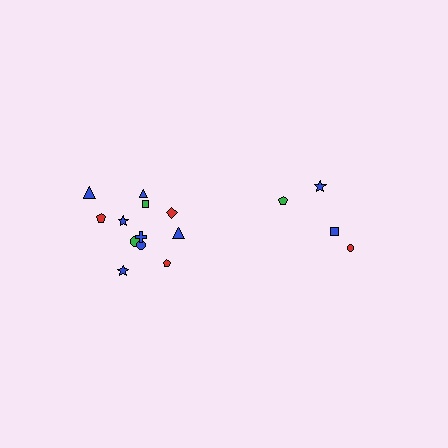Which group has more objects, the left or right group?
The left group.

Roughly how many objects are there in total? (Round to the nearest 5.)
Roughly 15 objects in total.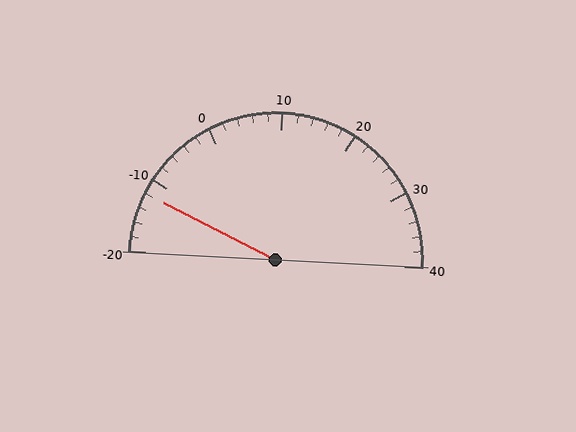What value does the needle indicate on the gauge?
The needle indicates approximately -12.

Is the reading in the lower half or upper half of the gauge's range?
The reading is in the lower half of the range (-20 to 40).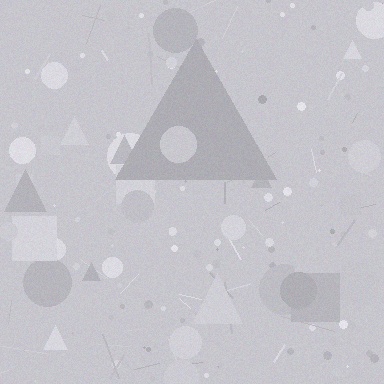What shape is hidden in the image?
A triangle is hidden in the image.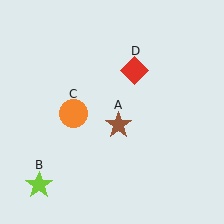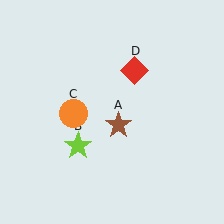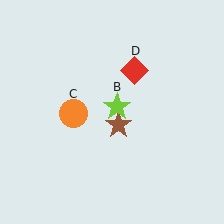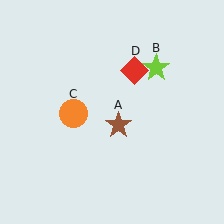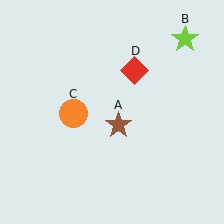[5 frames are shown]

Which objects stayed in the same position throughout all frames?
Brown star (object A) and orange circle (object C) and red diamond (object D) remained stationary.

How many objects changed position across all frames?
1 object changed position: lime star (object B).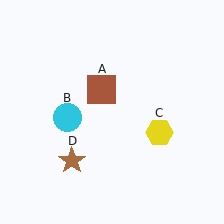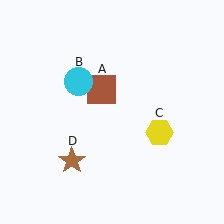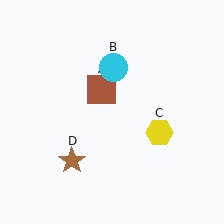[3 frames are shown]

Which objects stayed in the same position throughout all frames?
Brown square (object A) and yellow hexagon (object C) and brown star (object D) remained stationary.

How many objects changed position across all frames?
1 object changed position: cyan circle (object B).